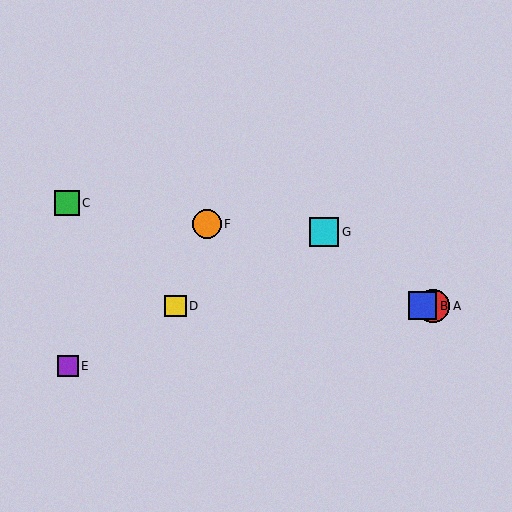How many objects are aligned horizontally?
3 objects (A, B, D) are aligned horizontally.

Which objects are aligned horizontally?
Objects A, B, D are aligned horizontally.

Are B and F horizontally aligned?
No, B is at y≈306 and F is at y≈224.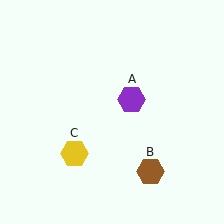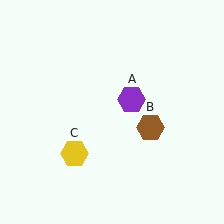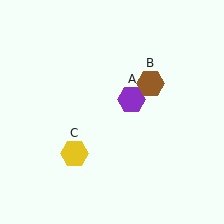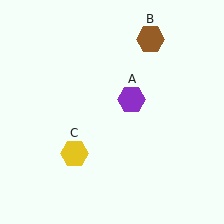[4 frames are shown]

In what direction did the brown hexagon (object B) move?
The brown hexagon (object B) moved up.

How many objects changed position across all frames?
1 object changed position: brown hexagon (object B).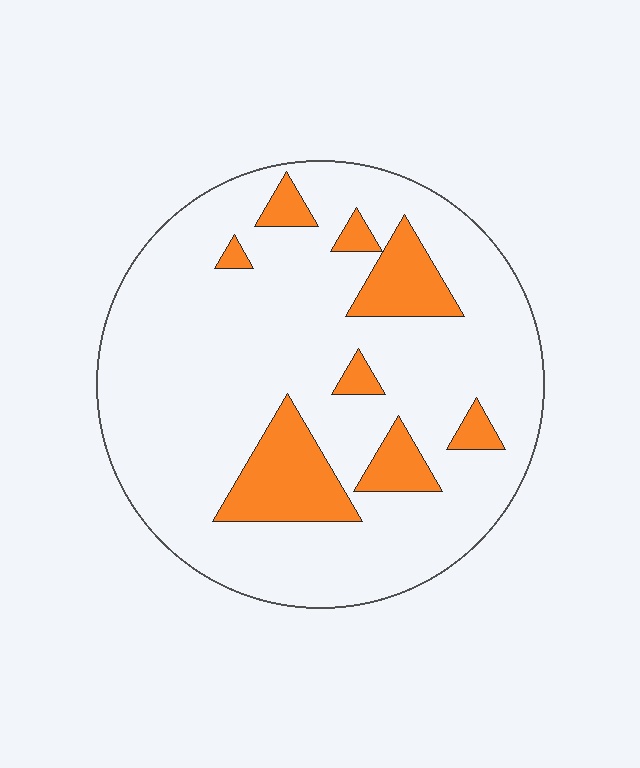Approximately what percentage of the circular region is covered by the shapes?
Approximately 15%.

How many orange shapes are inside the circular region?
8.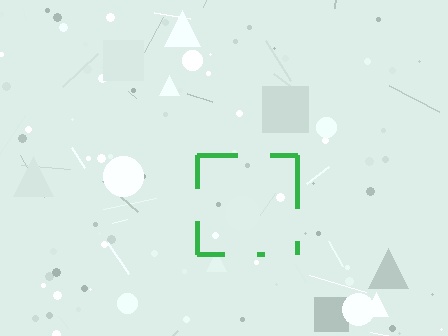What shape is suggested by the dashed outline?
The dashed outline suggests a square.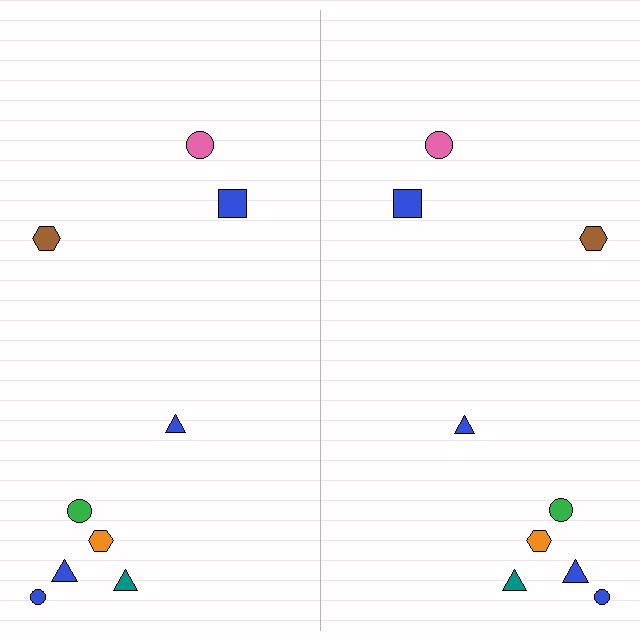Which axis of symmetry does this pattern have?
The pattern has a vertical axis of symmetry running through the center of the image.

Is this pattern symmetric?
Yes, this pattern has bilateral (reflection) symmetry.